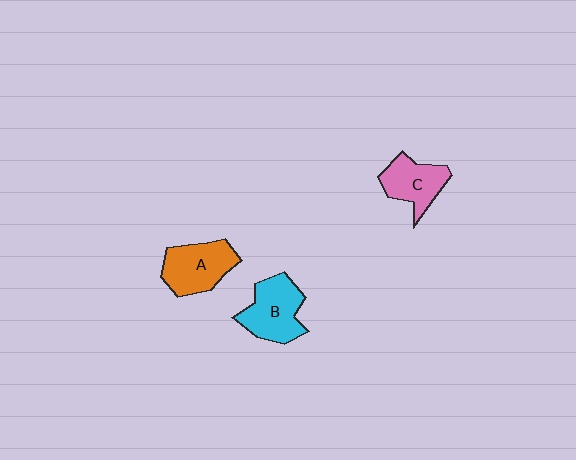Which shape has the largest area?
Shape B (cyan).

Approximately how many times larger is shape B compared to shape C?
Approximately 1.2 times.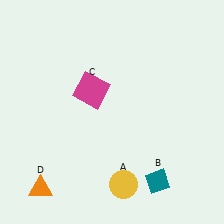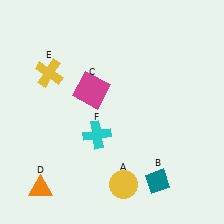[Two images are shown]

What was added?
A yellow cross (E), a cyan cross (F) were added in Image 2.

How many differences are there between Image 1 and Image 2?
There are 2 differences between the two images.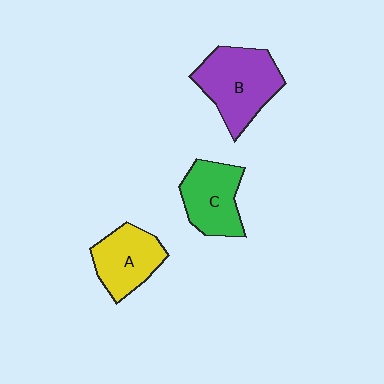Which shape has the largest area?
Shape B (purple).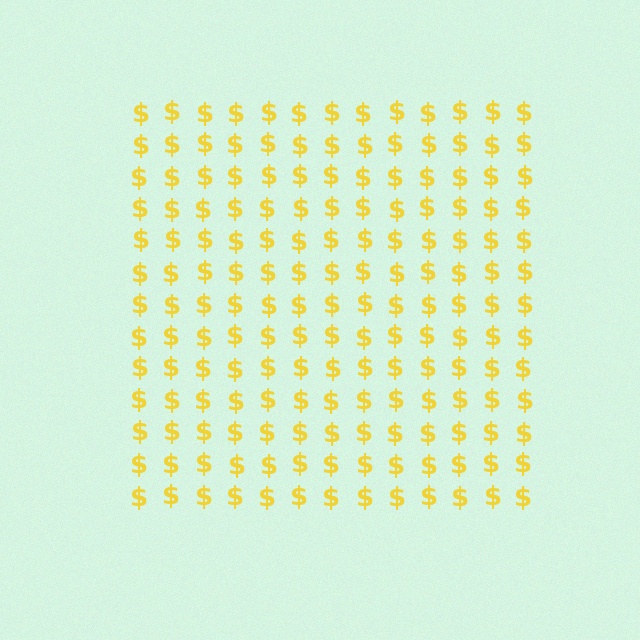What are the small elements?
The small elements are dollar signs.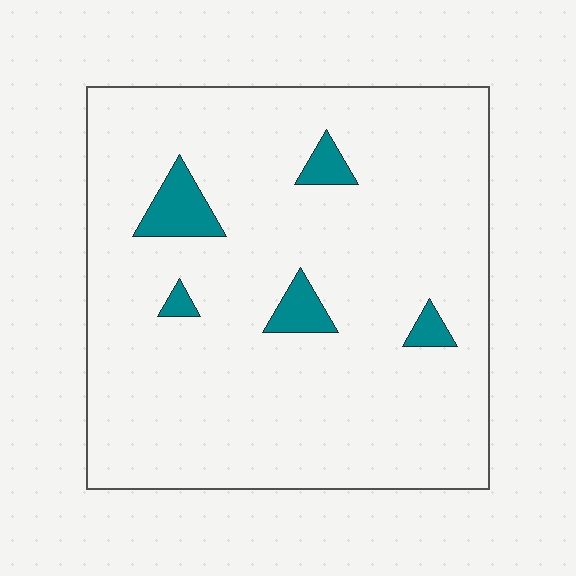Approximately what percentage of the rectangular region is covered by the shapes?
Approximately 5%.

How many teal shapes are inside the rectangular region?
5.